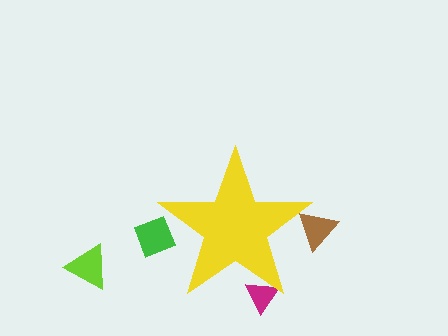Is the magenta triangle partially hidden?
Yes, the magenta triangle is partially hidden behind the yellow star.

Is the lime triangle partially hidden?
No, the lime triangle is fully visible.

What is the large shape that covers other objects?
A yellow star.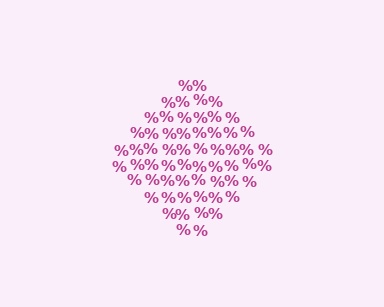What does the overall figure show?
The overall figure shows a diamond.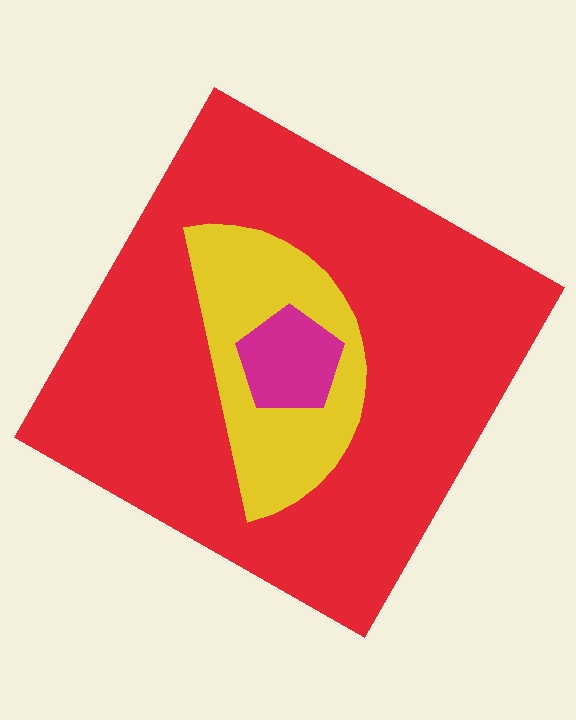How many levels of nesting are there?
3.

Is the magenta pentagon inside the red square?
Yes.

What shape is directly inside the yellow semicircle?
The magenta pentagon.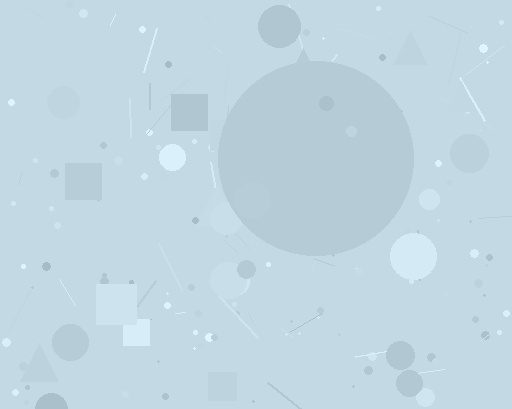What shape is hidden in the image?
A circle is hidden in the image.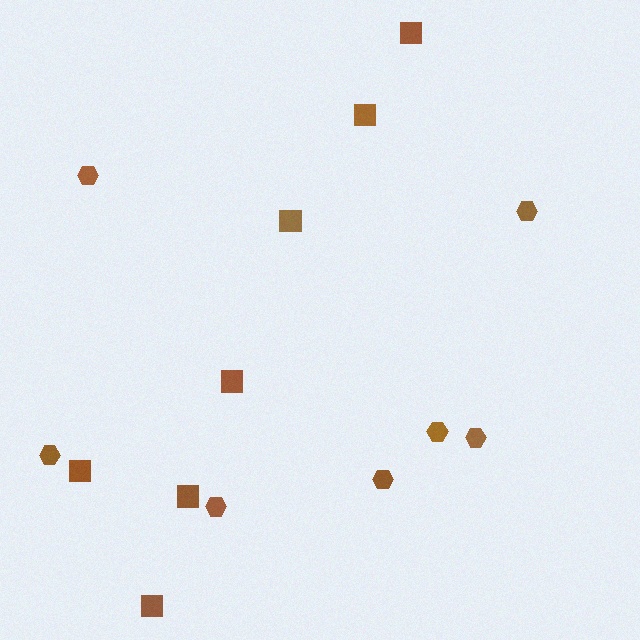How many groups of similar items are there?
There are 2 groups: one group of hexagons (7) and one group of squares (7).